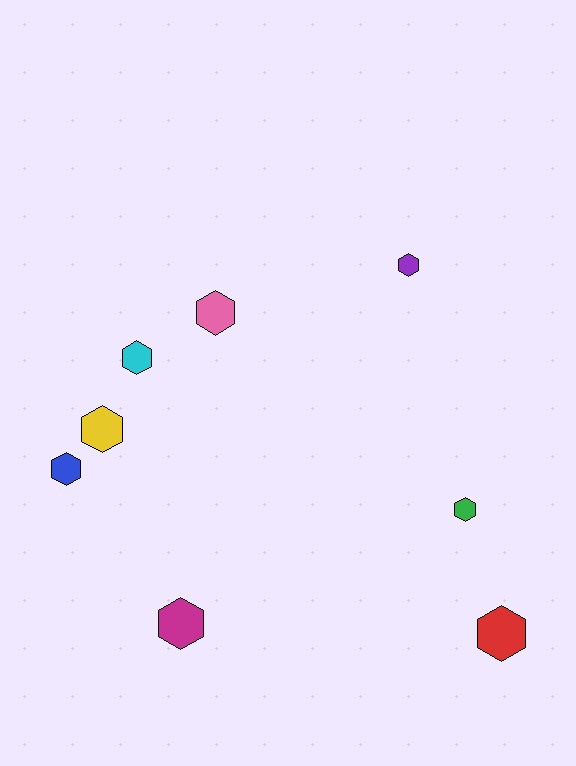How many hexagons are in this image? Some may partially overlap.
There are 8 hexagons.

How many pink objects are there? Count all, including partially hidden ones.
There is 1 pink object.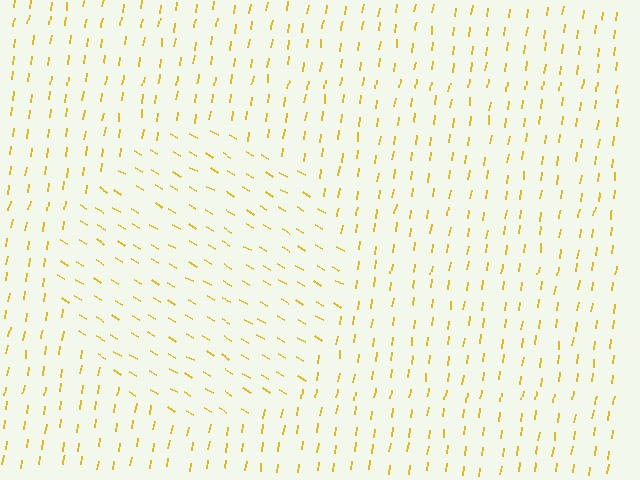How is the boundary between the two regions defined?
The boundary is defined purely by a change in line orientation (approximately 68 degrees difference). All lines are the same color and thickness.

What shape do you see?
I see a circle.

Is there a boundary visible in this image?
Yes, there is a texture boundary formed by a change in line orientation.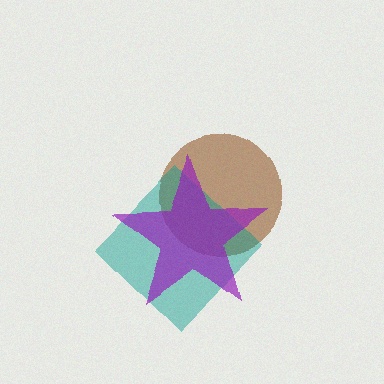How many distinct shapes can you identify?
There are 3 distinct shapes: a brown circle, a teal diamond, a purple star.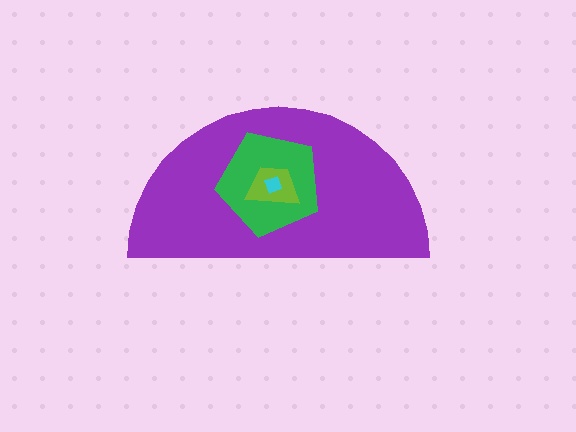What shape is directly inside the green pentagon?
The lime trapezoid.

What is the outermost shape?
The purple semicircle.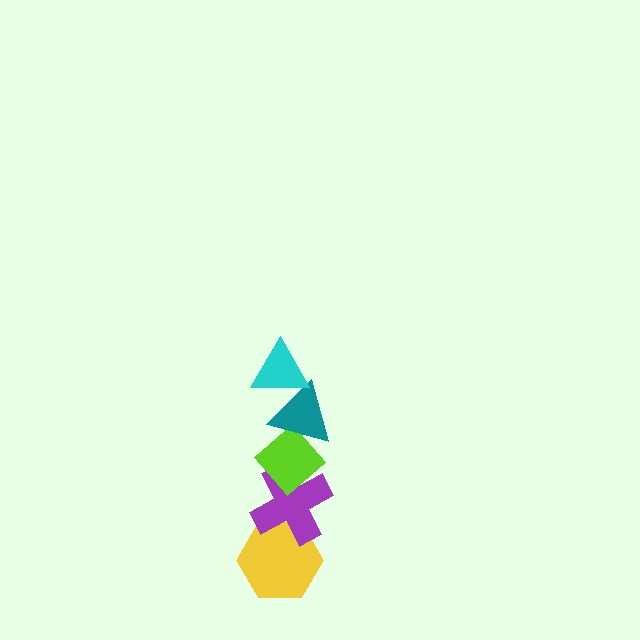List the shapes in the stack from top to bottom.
From top to bottom: the cyan triangle, the teal triangle, the lime diamond, the purple cross, the yellow hexagon.